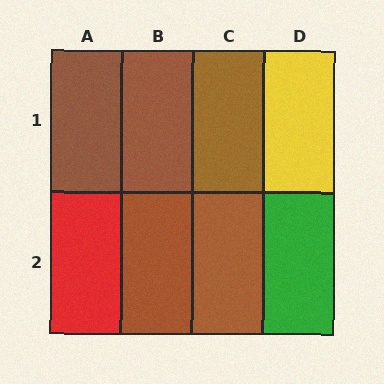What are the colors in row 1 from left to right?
Brown, brown, brown, yellow.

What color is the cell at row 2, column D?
Green.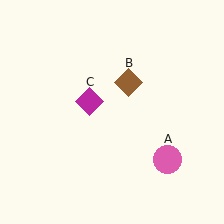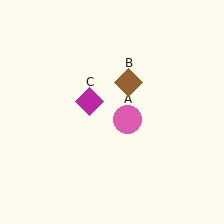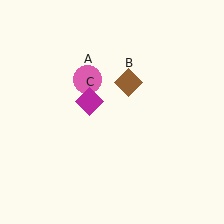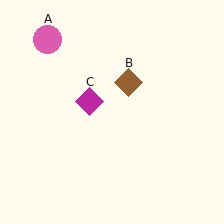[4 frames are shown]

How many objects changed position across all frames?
1 object changed position: pink circle (object A).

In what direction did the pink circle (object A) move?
The pink circle (object A) moved up and to the left.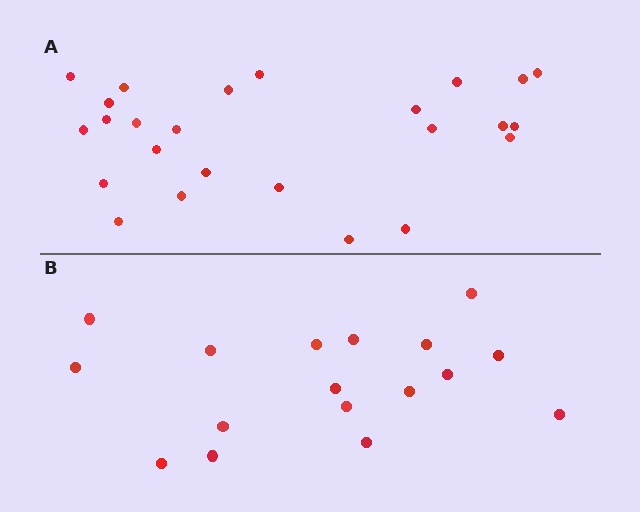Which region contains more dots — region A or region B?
Region A (the top region) has more dots.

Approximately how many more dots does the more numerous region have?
Region A has roughly 8 or so more dots than region B.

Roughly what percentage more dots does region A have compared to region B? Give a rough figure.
About 45% more.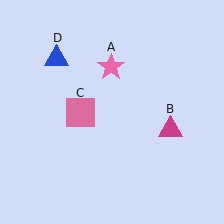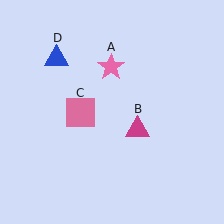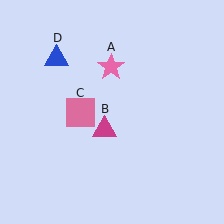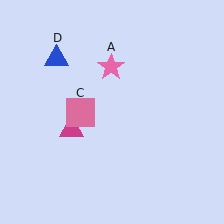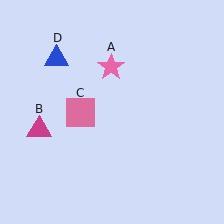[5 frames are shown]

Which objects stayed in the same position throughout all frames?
Pink star (object A) and pink square (object C) and blue triangle (object D) remained stationary.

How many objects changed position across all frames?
1 object changed position: magenta triangle (object B).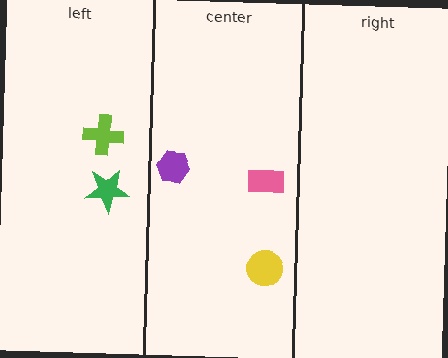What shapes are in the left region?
The green star, the lime cross.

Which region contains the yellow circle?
The center region.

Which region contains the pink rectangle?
The center region.